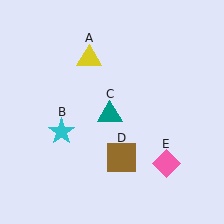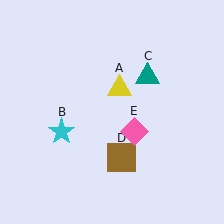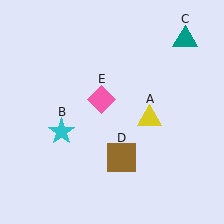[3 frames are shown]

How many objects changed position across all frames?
3 objects changed position: yellow triangle (object A), teal triangle (object C), pink diamond (object E).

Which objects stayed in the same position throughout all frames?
Cyan star (object B) and brown square (object D) remained stationary.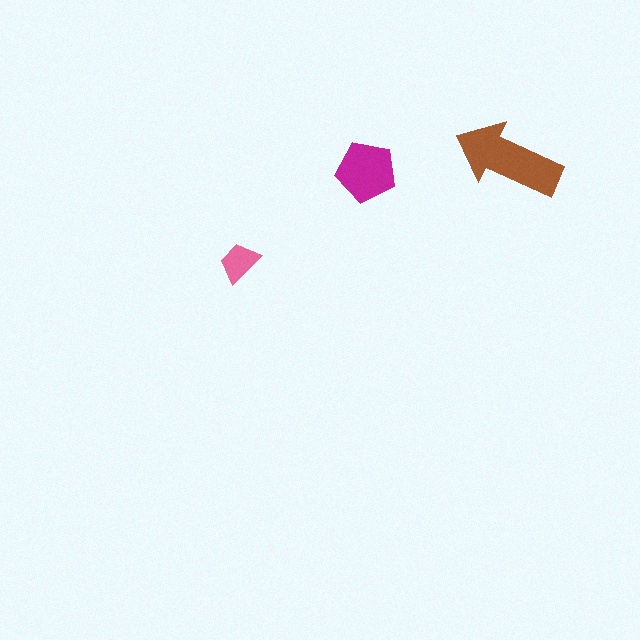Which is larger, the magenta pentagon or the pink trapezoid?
The magenta pentagon.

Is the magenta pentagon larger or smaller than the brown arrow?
Smaller.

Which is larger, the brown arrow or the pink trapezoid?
The brown arrow.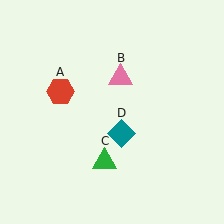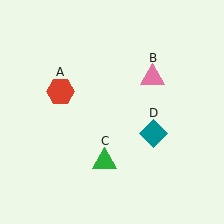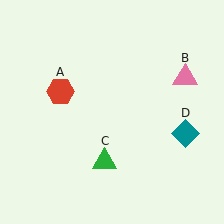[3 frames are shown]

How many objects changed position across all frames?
2 objects changed position: pink triangle (object B), teal diamond (object D).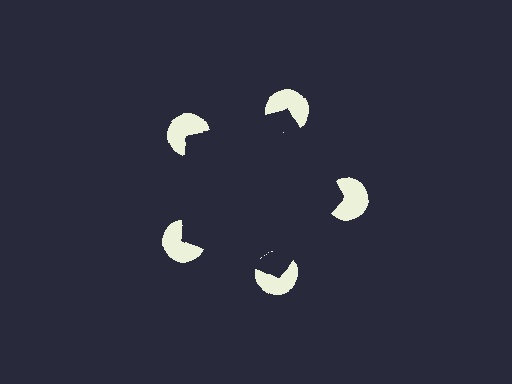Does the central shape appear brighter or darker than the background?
It typically appears slightly darker than the background, even though no actual brightness change is drawn.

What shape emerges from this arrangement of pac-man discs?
An illusory pentagon — its edges are inferred from the aligned wedge cuts in the pac-man discs, not physically drawn.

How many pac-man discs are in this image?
There are 5 — one at each vertex of the illusory pentagon.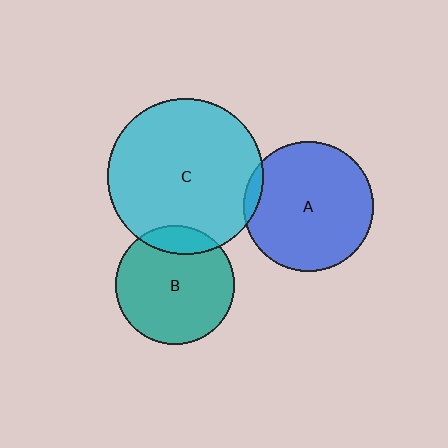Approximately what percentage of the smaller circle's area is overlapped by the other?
Approximately 5%.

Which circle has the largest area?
Circle C (cyan).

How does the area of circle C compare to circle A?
Approximately 1.4 times.